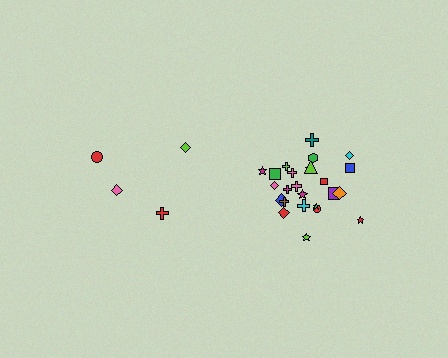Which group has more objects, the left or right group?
The right group.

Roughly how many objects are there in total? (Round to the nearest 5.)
Roughly 30 objects in total.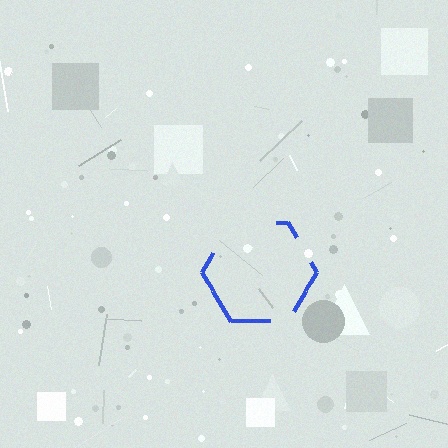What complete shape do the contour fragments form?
The contour fragments form a hexagon.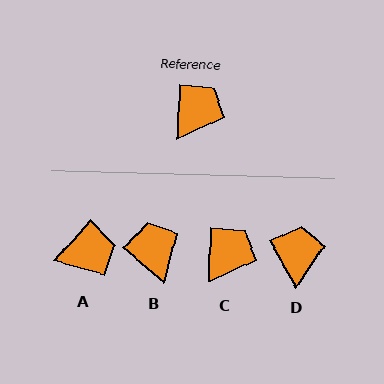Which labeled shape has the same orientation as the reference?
C.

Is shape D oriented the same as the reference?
No, it is off by about 31 degrees.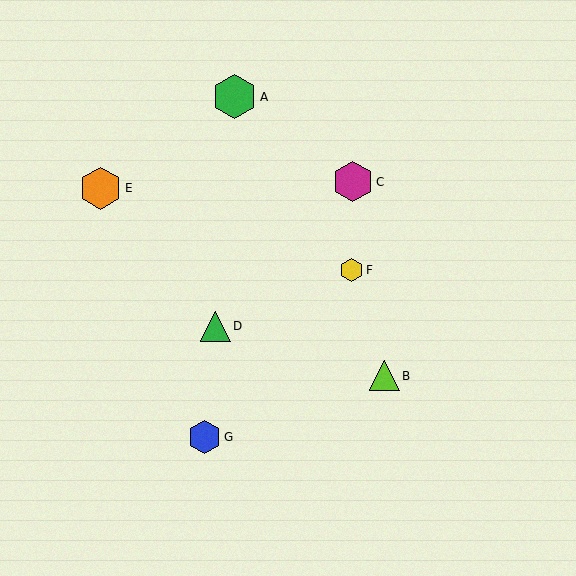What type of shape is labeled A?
Shape A is a green hexagon.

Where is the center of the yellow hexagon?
The center of the yellow hexagon is at (351, 270).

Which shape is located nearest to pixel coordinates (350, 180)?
The magenta hexagon (labeled C) at (353, 182) is nearest to that location.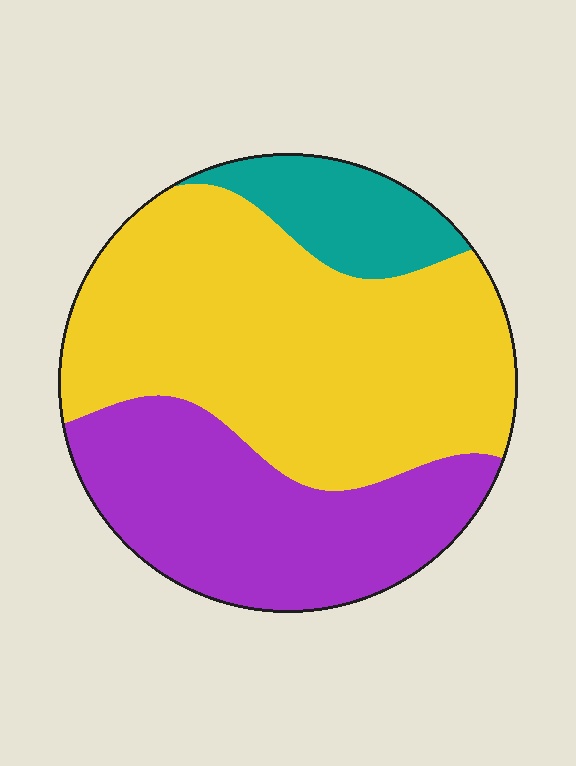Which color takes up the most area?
Yellow, at roughly 55%.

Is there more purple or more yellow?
Yellow.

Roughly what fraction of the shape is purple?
Purple covers 33% of the shape.